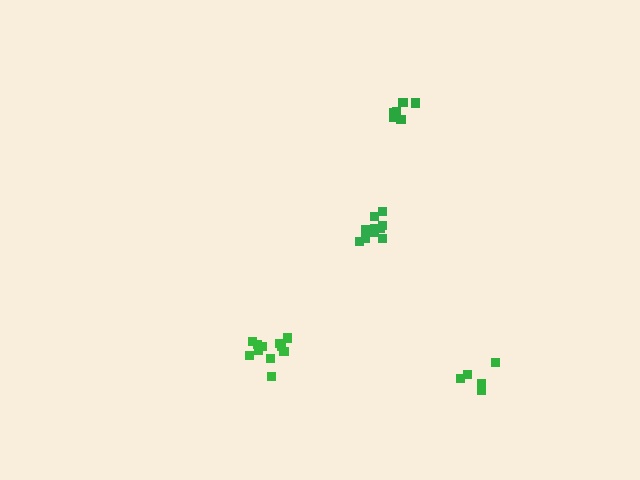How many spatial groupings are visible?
There are 4 spatial groupings.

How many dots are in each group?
Group 1: 6 dots, Group 2: 11 dots, Group 3: 5 dots, Group 4: 11 dots (33 total).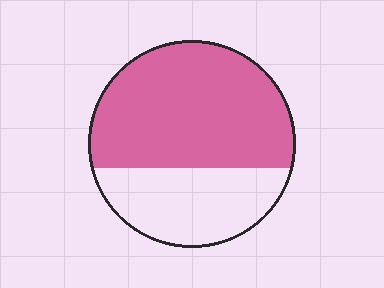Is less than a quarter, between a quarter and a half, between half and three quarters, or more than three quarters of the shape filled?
Between half and three quarters.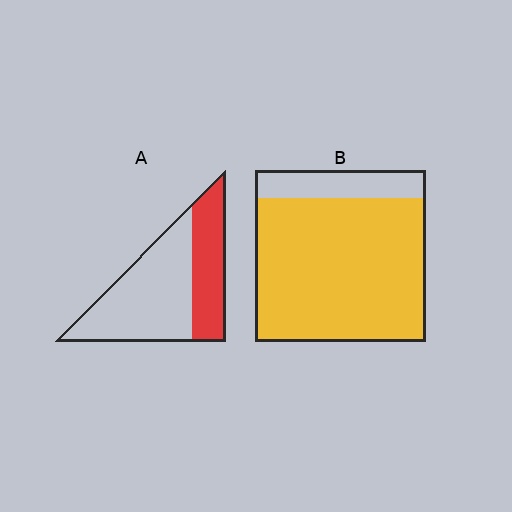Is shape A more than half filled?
No.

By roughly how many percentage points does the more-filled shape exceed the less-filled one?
By roughly 50 percentage points (B over A).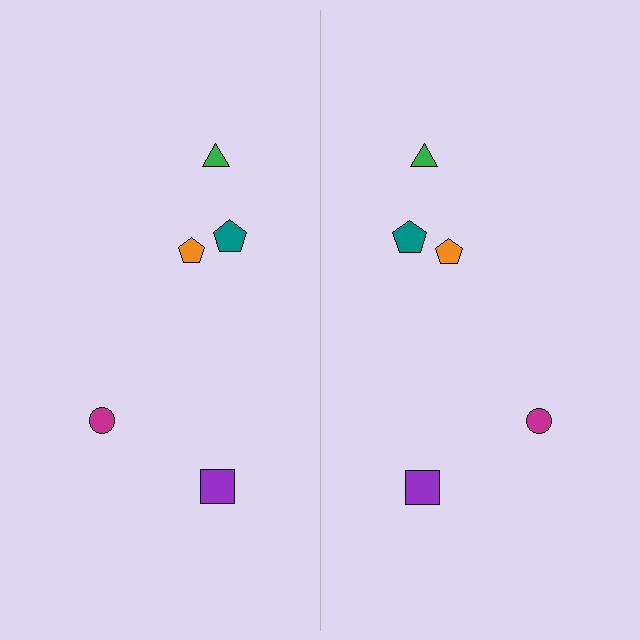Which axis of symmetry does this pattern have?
The pattern has a vertical axis of symmetry running through the center of the image.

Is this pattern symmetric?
Yes, this pattern has bilateral (reflection) symmetry.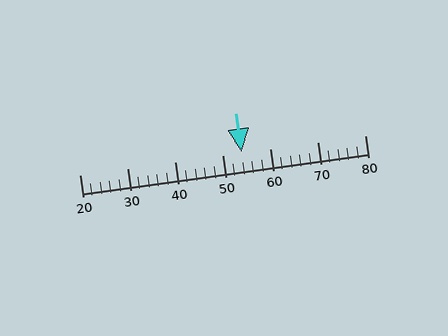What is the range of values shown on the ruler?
The ruler shows values from 20 to 80.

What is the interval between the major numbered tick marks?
The major tick marks are spaced 10 units apart.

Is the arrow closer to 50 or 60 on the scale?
The arrow is closer to 50.